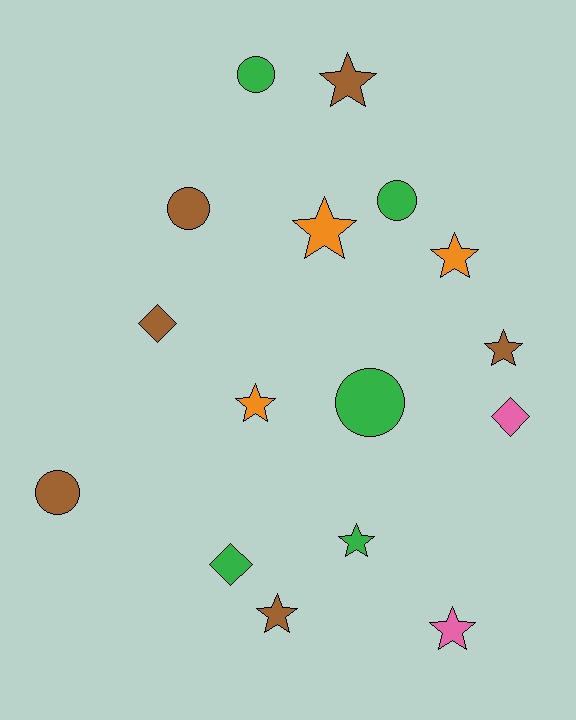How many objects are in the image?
There are 16 objects.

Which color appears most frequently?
Brown, with 6 objects.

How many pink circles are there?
There are no pink circles.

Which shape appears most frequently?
Star, with 8 objects.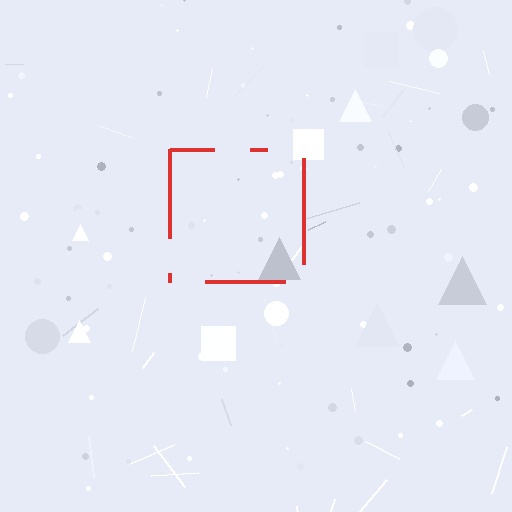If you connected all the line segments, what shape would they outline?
They would outline a square.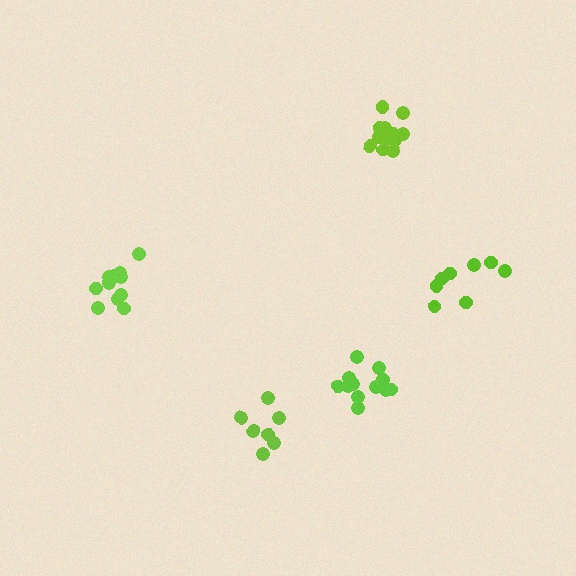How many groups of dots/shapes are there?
There are 5 groups.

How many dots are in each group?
Group 1: 7 dots, Group 2: 8 dots, Group 3: 12 dots, Group 4: 12 dots, Group 5: 12 dots (51 total).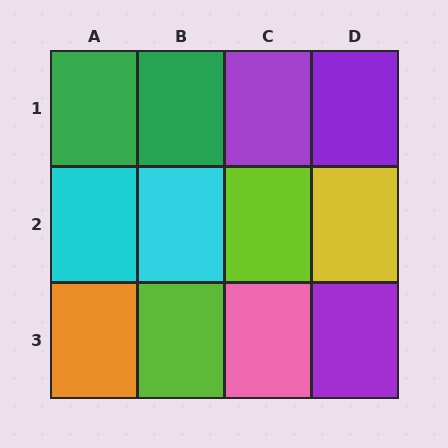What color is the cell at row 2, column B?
Cyan.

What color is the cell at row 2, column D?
Yellow.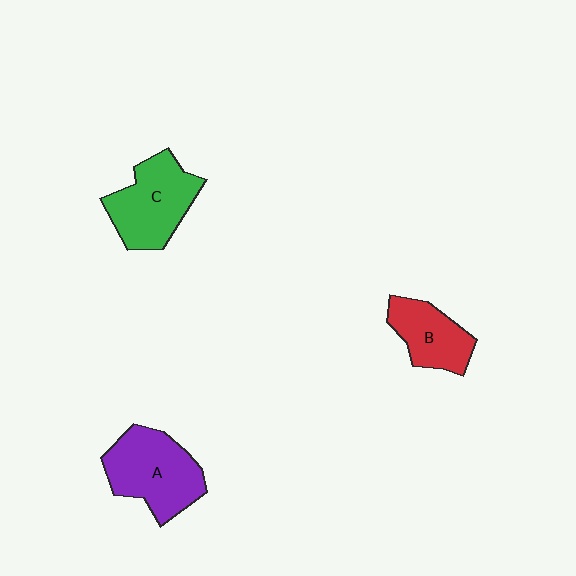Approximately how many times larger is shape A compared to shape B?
Approximately 1.5 times.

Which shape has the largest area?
Shape A (purple).